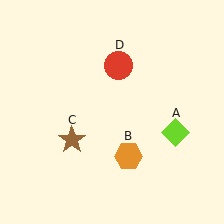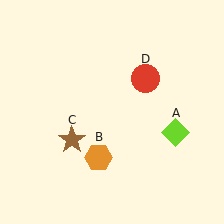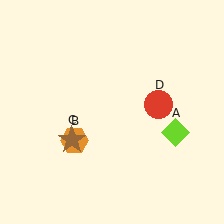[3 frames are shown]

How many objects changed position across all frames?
2 objects changed position: orange hexagon (object B), red circle (object D).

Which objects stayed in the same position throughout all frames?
Lime diamond (object A) and brown star (object C) remained stationary.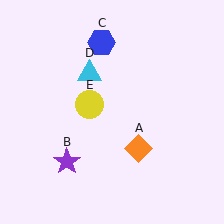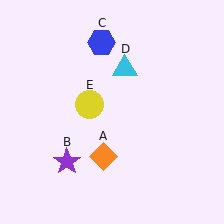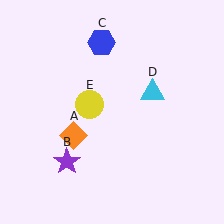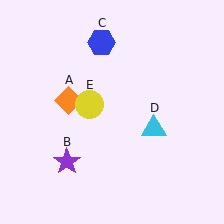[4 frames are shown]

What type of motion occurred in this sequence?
The orange diamond (object A), cyan triangle (object D) rotated clockwise around the center of the scene.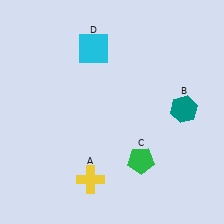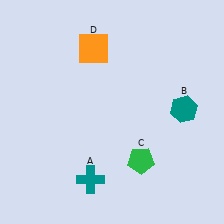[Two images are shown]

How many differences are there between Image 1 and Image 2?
There are 2 differences between the two images.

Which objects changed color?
A changed from yellow to teal. D changed from cyan to orange.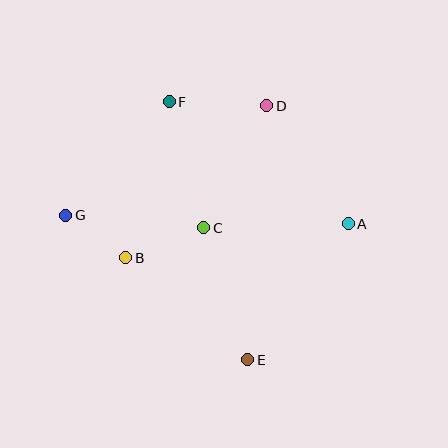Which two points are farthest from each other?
Points A and G are farthest from each other.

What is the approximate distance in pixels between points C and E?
The distance between C and E is approximately 139 pixels.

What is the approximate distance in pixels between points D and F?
The distance between D and F is approximately 97 pixels.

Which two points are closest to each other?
Points B and G are closest to each other.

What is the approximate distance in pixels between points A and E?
The distance between A and E is approximately 169 pixels.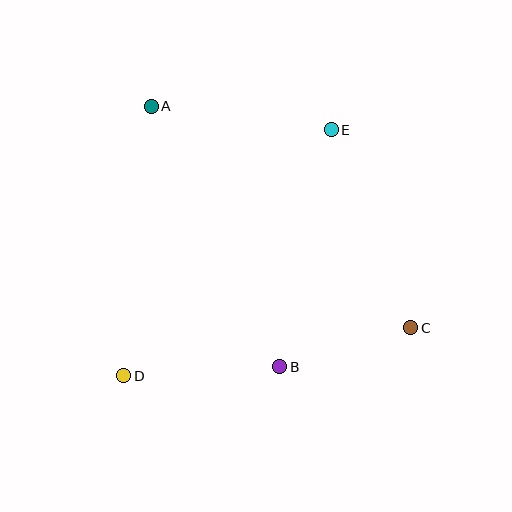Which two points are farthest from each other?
Points A and C are farthest from each other.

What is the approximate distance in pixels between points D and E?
The distance between D and E is approximately 322 pixels.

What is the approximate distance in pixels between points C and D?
The distance between C and D is approximately 291 pixels.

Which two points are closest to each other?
Points B and C are closest to each other.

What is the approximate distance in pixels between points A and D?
The distance between A and D is approximately 271 pixels.